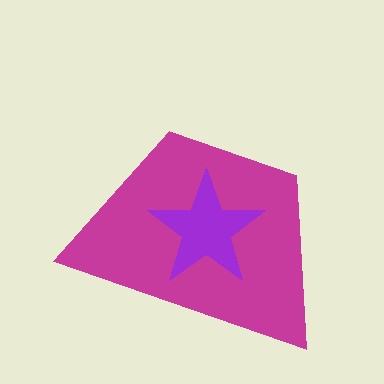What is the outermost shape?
The magenta trapezoid.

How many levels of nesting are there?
2.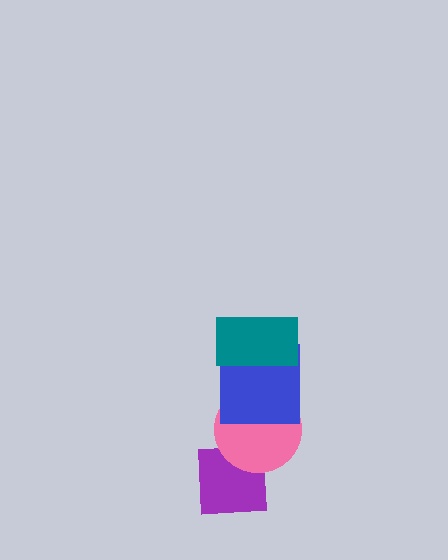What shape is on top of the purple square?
The pink circle is on top of the purple square.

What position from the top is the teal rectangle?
The teal rectangle is 1st from the top.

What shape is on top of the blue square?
The teal rectangle is on top of the blue square.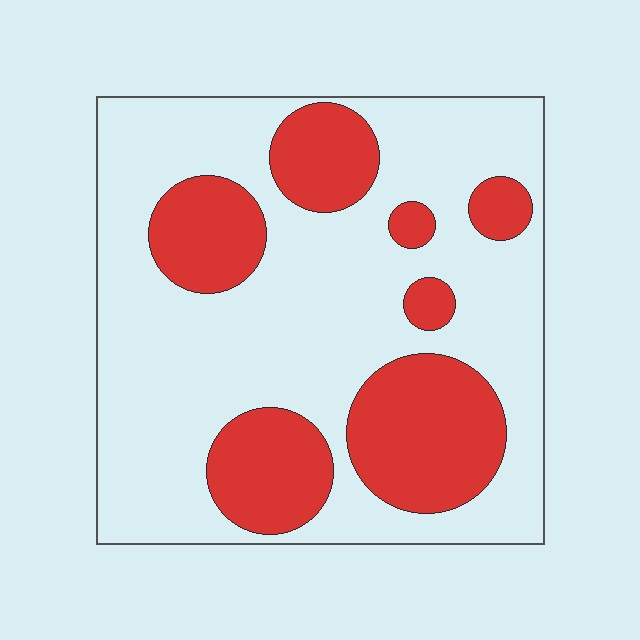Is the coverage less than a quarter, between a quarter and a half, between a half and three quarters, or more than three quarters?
Between a quarter and a half.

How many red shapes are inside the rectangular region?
7.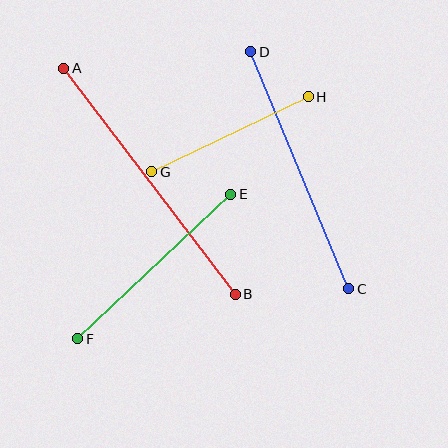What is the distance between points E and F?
The distance is approximately 210 pixels.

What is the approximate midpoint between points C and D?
The midpoint is at approximately (300, 170) pixels.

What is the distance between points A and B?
The distance is approximately 284 pixels.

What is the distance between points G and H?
The distance is approximately 174 pixels.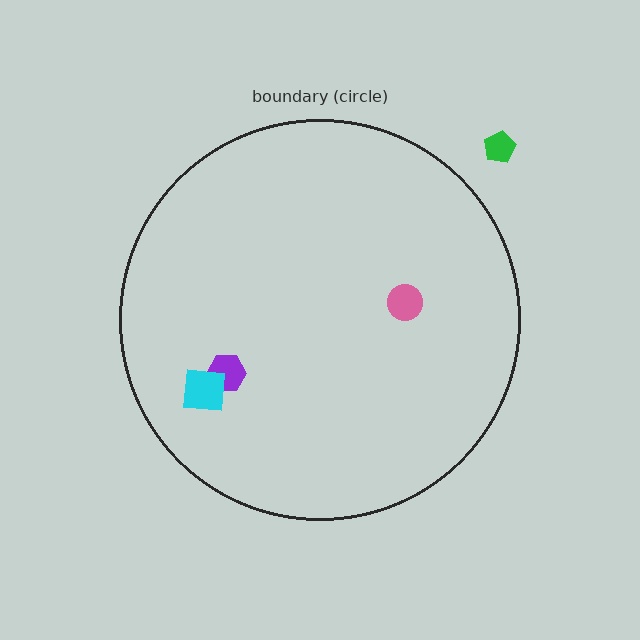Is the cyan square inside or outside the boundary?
Inside.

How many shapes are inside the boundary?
3 inside, 1 outside.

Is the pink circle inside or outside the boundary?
Inside.